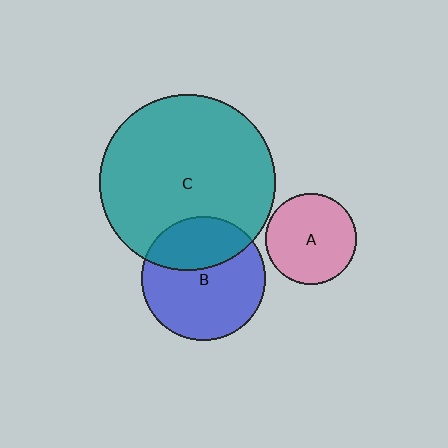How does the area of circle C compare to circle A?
Approximately 3.8 times.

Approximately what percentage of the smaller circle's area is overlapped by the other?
Approximately 35%.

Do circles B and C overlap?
Yes.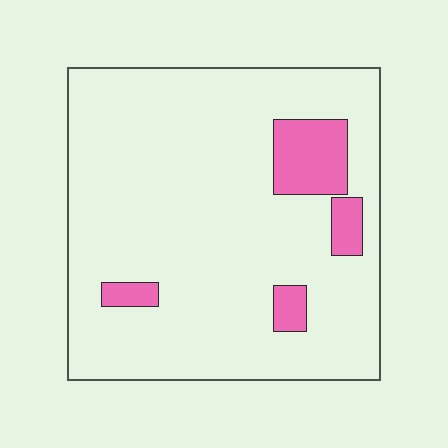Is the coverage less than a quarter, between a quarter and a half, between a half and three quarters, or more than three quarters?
Less than a quarter.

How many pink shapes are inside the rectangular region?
4.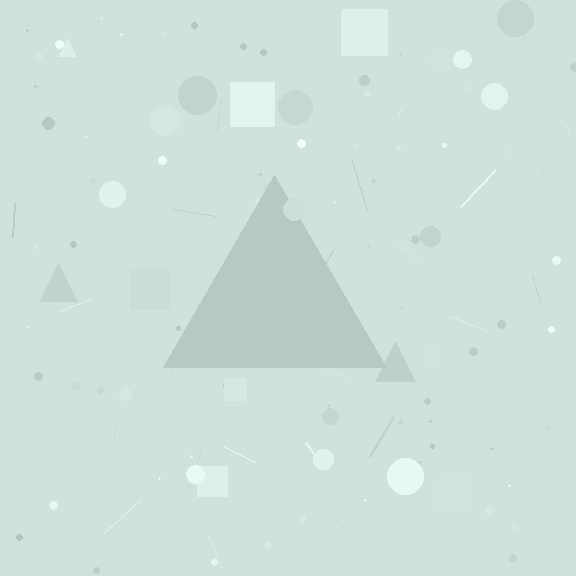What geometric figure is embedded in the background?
A triangle is embedded in the background.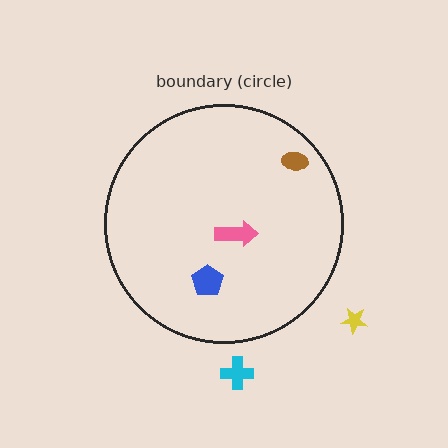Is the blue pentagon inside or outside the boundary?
Inside.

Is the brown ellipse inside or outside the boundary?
Inside.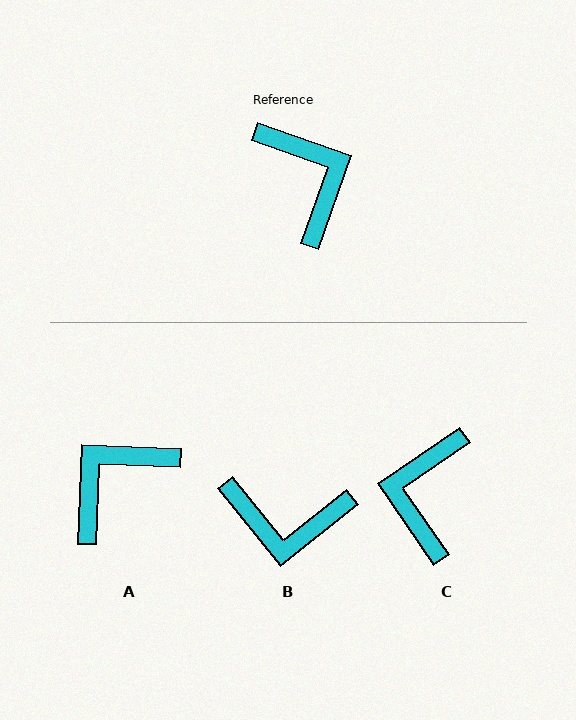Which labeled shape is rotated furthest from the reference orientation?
C, about 144 degrees away.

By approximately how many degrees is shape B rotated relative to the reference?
Approximately 122 degrees clockwise.